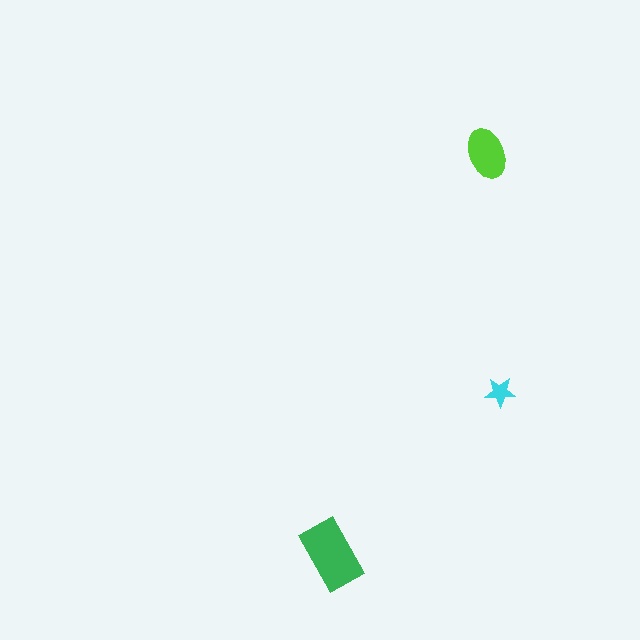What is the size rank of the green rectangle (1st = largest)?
1st.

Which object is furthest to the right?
The cyan star is rightmost.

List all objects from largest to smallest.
The green rectangle, the lime ellipse, the cyan star.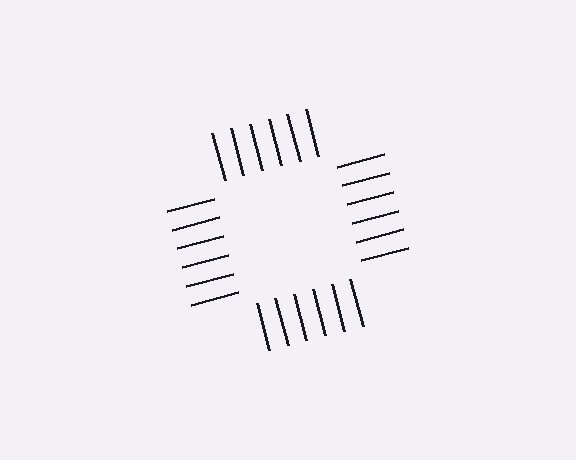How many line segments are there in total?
24 — 6 along each of the 4 edges.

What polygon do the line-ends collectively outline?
An illusory square — the line segments terminate on its edges but no continuous stroke is drawn.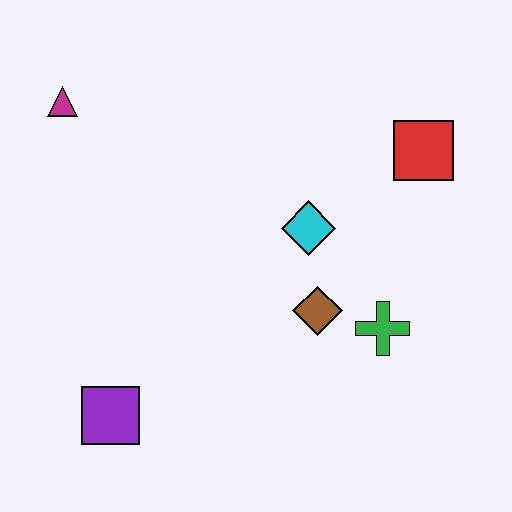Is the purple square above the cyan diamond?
No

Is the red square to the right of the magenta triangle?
Yes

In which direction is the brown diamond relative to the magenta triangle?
The brown diamond is to the right of the magenta triangle.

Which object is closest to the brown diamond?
The green cross is closest to the brown diamond.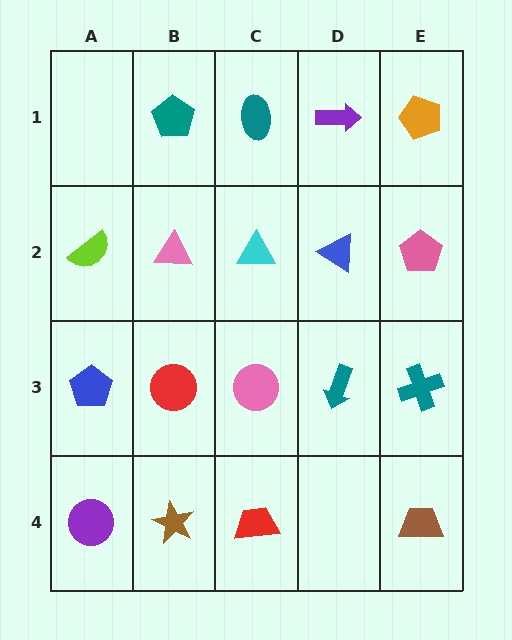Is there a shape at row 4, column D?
No, that cell is empty.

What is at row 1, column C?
A teal ellipse.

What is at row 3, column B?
A red circle.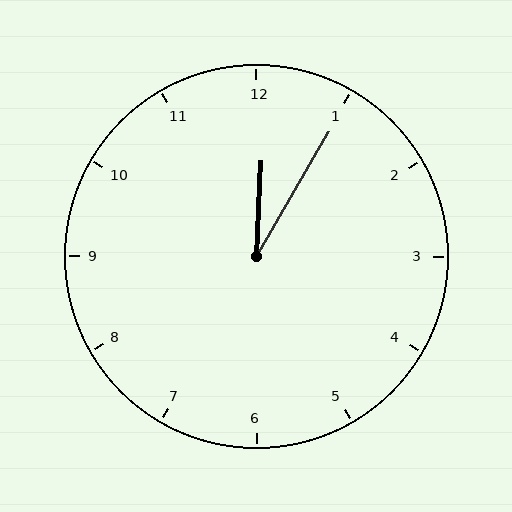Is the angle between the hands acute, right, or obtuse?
It is acute.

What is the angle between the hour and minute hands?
Approximately 28 degrees.